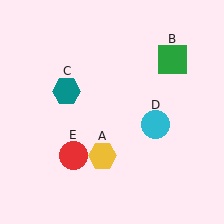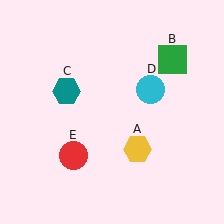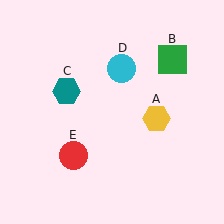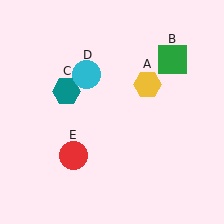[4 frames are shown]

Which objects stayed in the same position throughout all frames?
Green square (object B) and teal hexagon (object C) and red circle (object E) remained stationary.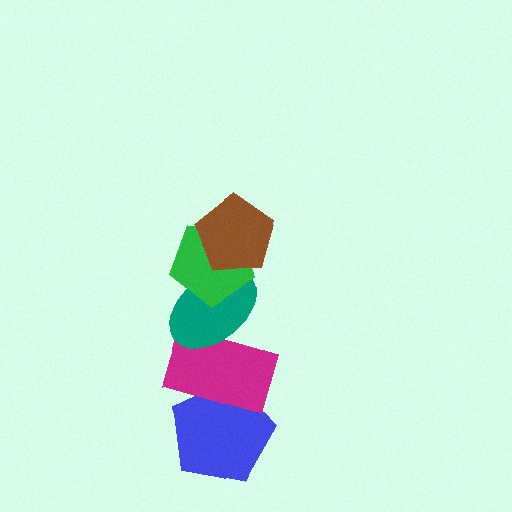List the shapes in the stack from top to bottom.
From top to bottom: the brown pentagon, the green pentagon, the teal ellipse, the magenta rectangle, the blue pentagon.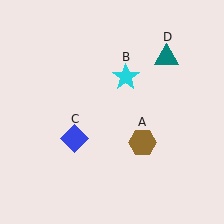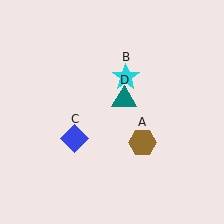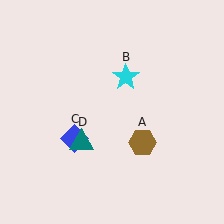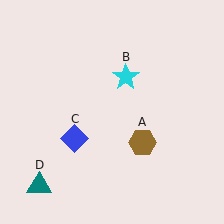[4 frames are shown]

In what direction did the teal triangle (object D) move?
The teal triangle (object D) moved down and to the left.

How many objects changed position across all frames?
1 object changed position: teal triangle (object D).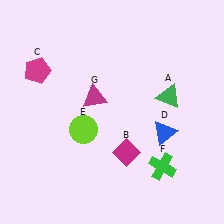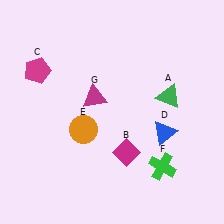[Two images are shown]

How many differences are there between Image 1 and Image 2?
There is 1 difference between the two images.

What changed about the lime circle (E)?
In Image 1, E is lime. In Image 2, it changed to orange.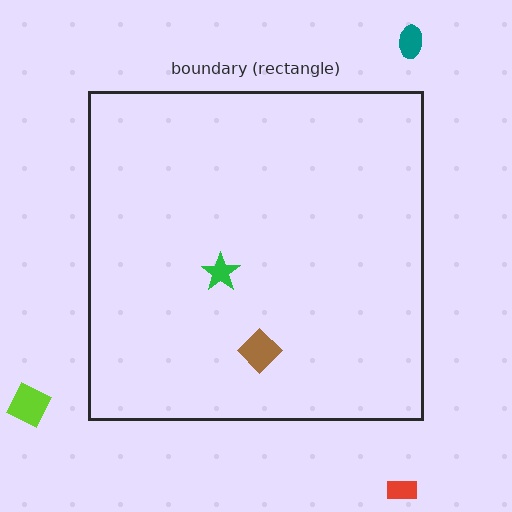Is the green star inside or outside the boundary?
Inside.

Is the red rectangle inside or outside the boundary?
Outside.